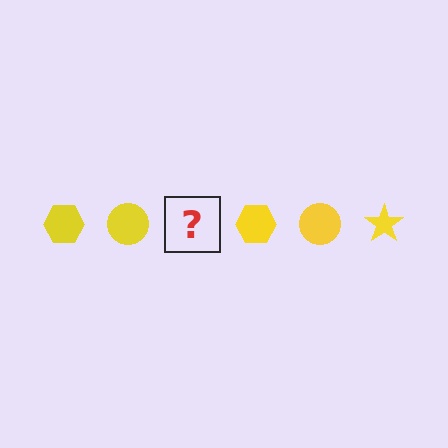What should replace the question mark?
The question mark should be replaced with a yellow star.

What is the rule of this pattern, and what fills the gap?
The rule is that the pattern cycles through hexagon, circle, star shapes in yellow. The gap should be filled with a yellow star.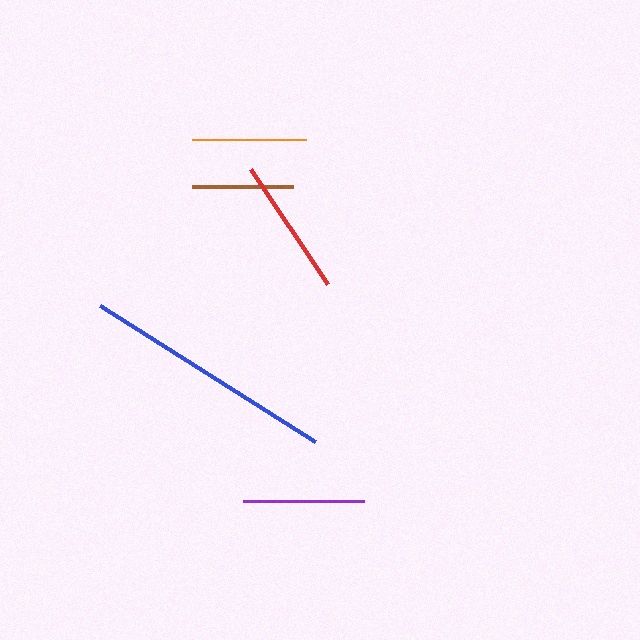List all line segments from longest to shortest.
From longest to shortest: blue, red, purple, orange, brown.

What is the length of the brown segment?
The brown segment is approximately 101 pixels long.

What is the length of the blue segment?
The blue segment is approximately 255 pixels long.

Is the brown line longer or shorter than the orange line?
The orange line is longer than the brown line.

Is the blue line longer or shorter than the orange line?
The blue line is longer than the orange line.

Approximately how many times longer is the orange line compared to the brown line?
The orange line is approximately 1.1 times the length of the brown line.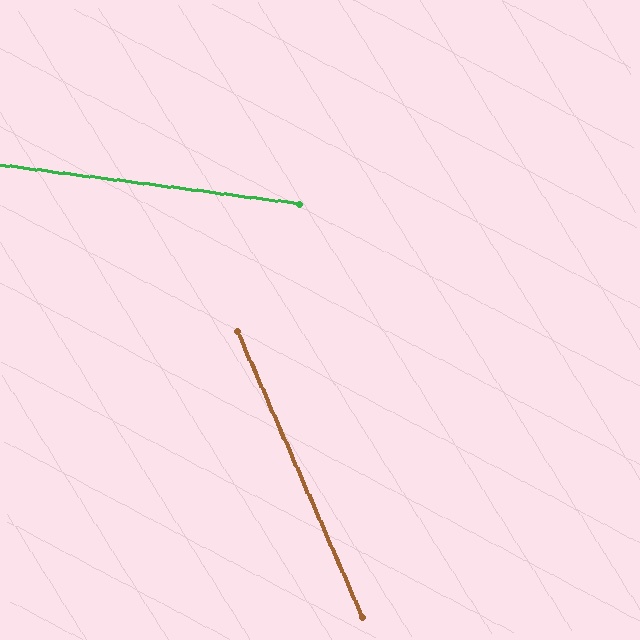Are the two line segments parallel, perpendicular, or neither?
Neither parallel nor perpendicular — they differ by about 59°.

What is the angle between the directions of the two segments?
Approximately 59 degrees.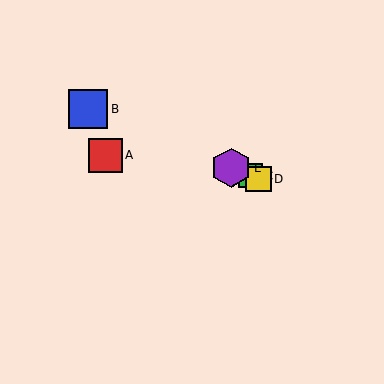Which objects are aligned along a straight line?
Objects B, C, D, E are aligned along a straight line.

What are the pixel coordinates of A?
Object A is at (105, 155).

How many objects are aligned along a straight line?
4 objects (B, C, D, E) are aligned along a straight line.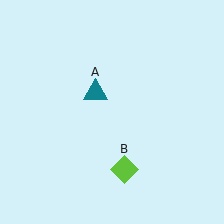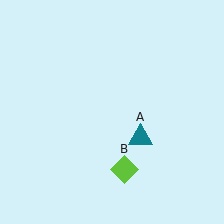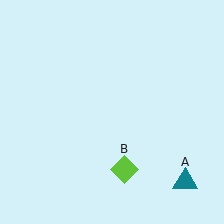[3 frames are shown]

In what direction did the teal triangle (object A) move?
The teal triangle (object A) moved down and to the right.